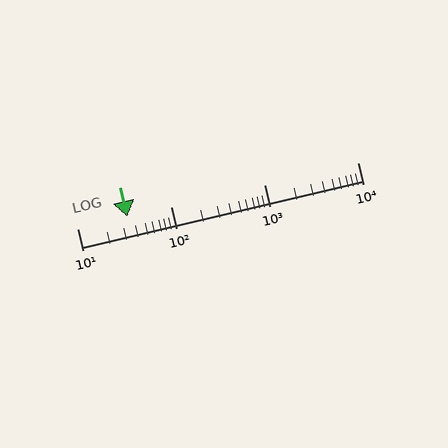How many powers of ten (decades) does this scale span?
The scale spans 3 decades, from 10 to 10000.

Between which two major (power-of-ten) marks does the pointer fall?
The pointer is between 10 and 100.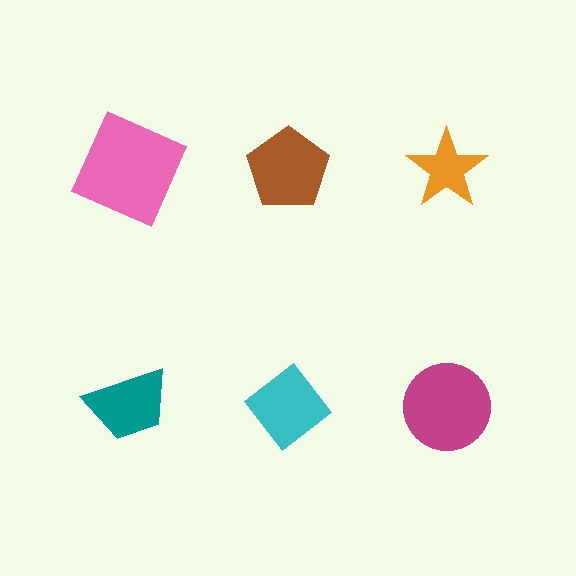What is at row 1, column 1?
A pink square.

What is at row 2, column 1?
A teal trapezoid.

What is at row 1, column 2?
A brown pentagon.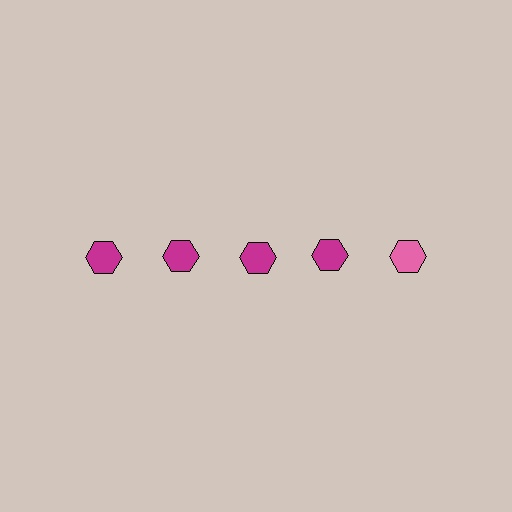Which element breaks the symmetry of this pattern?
The pink hexagon in the top row, rightmost column breaks the symmetry. All other shapes are magenta hexagons.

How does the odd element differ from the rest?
It has a different color: pink instead of magenta.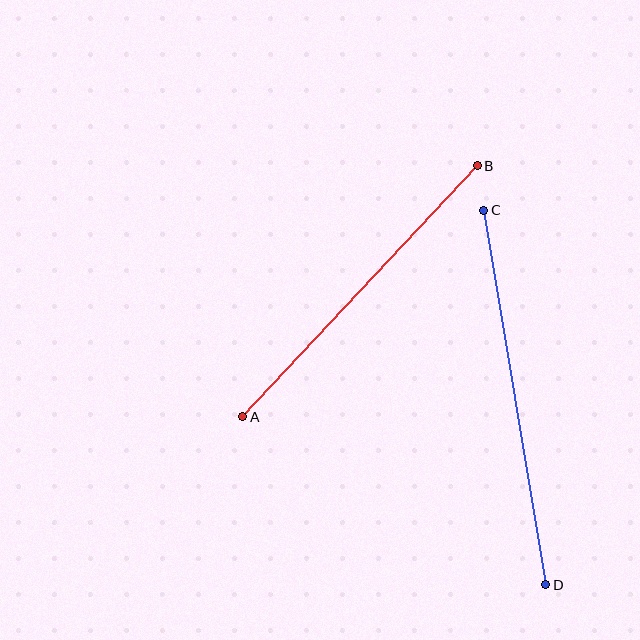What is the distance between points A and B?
The distance is approximately 343 pixels.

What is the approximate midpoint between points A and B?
The midpoint is at approximately (360, 291) pixels.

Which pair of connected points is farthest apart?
Points C and D are farthest apart.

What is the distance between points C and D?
The distance is approximately 380 pixels.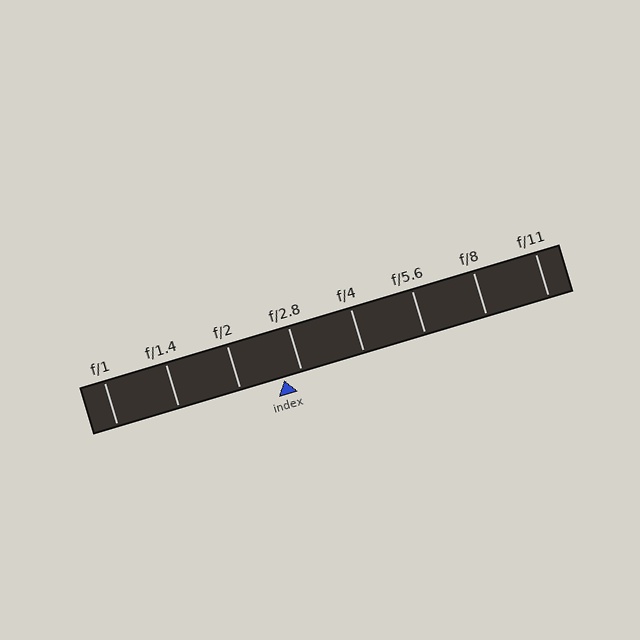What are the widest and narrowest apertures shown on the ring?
The widest aperture shown is f/1 and the narrowest is f/11.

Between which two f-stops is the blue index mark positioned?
The index mark is between f/2 and f/2.8.